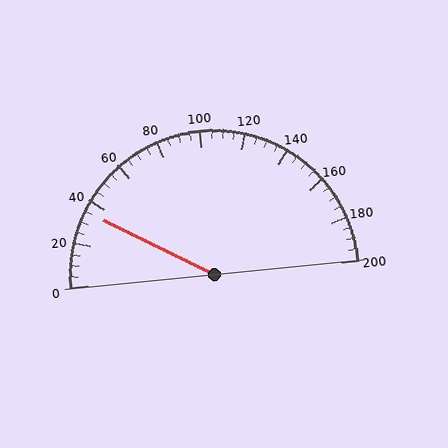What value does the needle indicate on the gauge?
The needle indicates approximately 35.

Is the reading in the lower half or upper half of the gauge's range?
The reading is in the lower half of the range (0 to 200).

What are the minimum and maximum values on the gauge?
The gauge ranges from 0 to 200.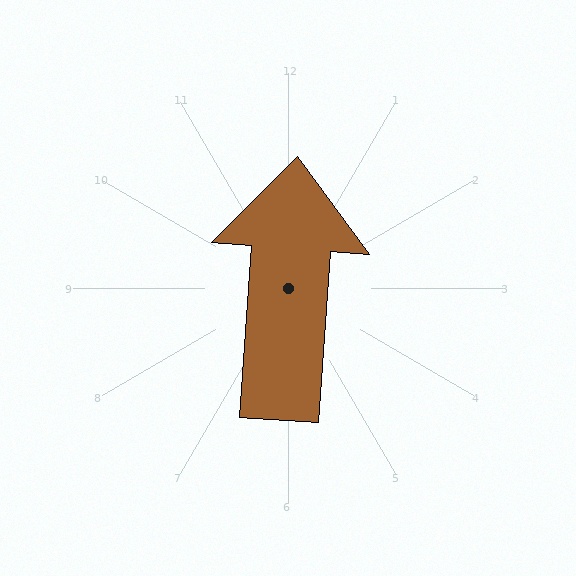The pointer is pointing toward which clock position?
Roughly 12 o'clock.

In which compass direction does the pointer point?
North.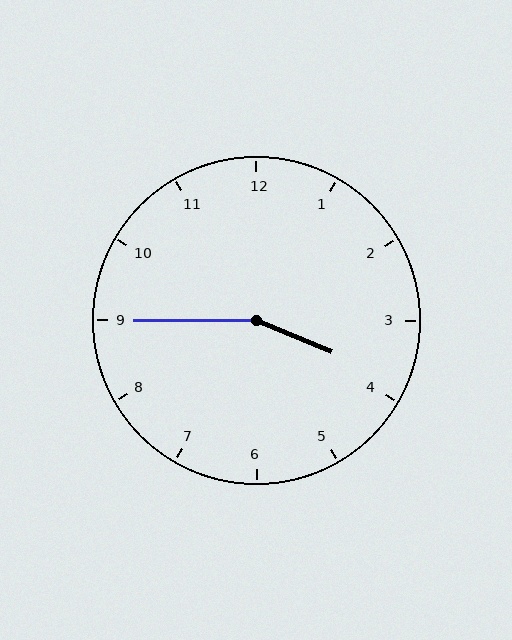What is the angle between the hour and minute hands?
Approximately 158 degrees.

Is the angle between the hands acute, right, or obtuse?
It is obtuse.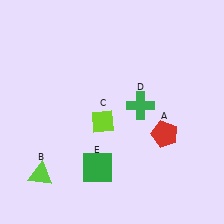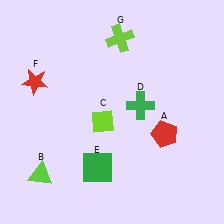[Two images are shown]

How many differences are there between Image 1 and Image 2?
There are 2 differences between the two images.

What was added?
A red star (F), a lime cross (G) were added in Image 2.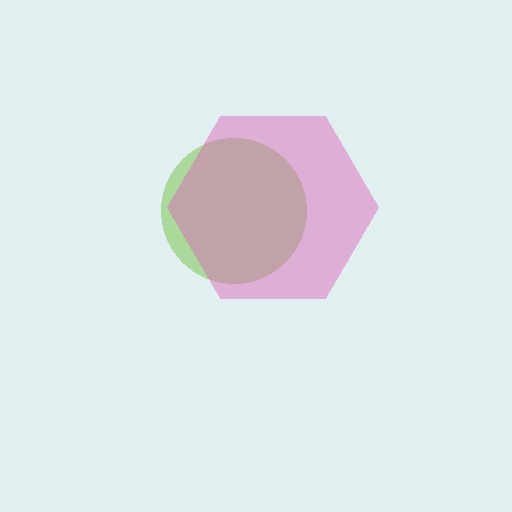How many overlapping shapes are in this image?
There are 2 overlapping shapes in the image.